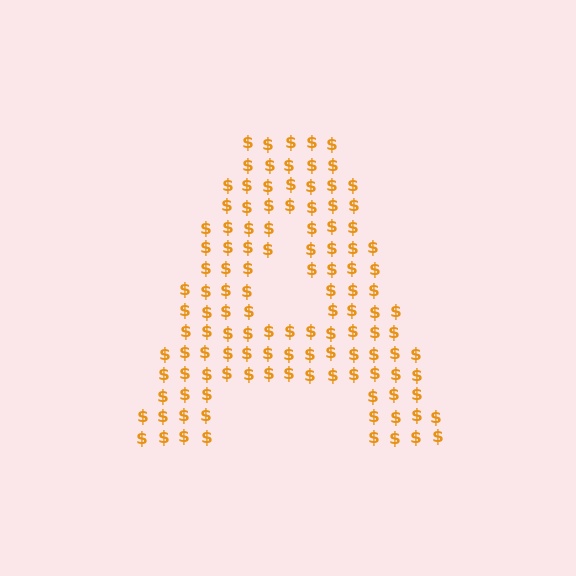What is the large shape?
The large shape is the letter A.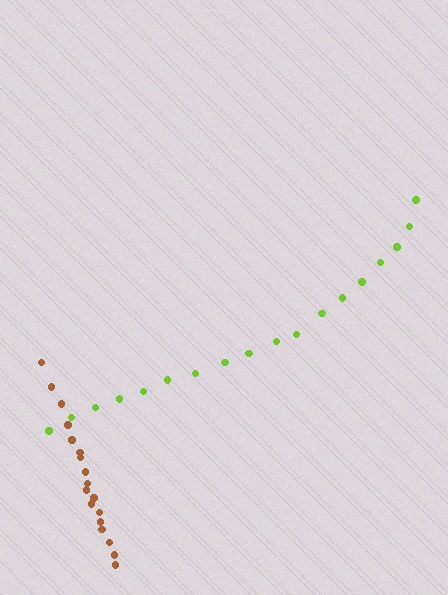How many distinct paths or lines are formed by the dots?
There are 2 distinct paths.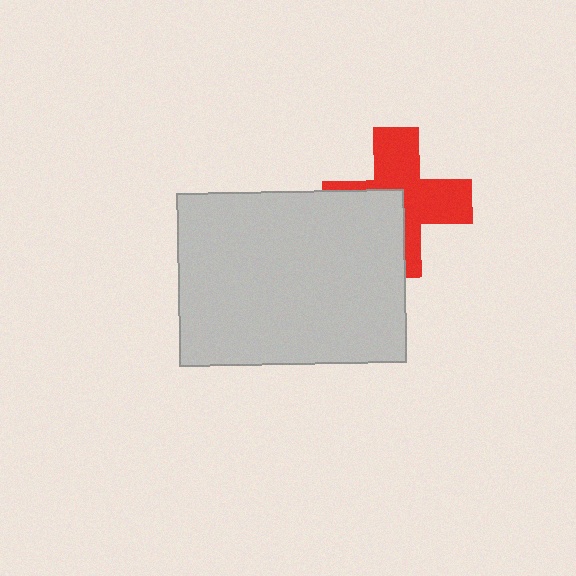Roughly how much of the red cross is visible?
About half of it is visible (roughly 61%).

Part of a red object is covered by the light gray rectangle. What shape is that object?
It is a cross.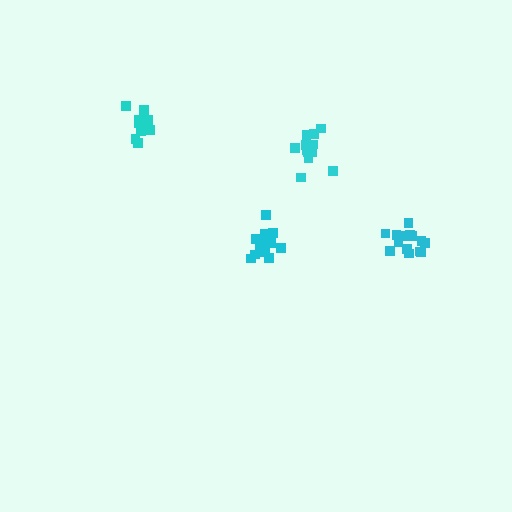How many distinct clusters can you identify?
There are 4 distinct clusters.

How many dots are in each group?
Group 1: 12 dots, Group 2: 11 dots, Group 3: 15 dots, Group 4: 15 dots (53 total).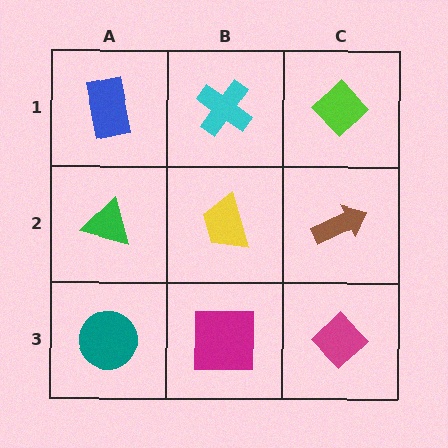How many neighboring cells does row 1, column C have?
2.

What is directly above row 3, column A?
A green triangle.